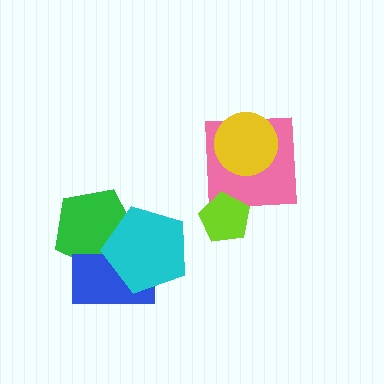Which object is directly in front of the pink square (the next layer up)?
The lime pentagon is directly in front of the pink square.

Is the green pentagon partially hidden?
Yes, it is partially covered by another shape.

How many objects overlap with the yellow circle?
1 object overlaps with the yellow circle.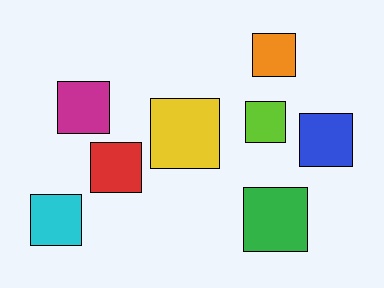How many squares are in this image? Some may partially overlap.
There are 8 squares.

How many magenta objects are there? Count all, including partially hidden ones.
There is 1 magenta object.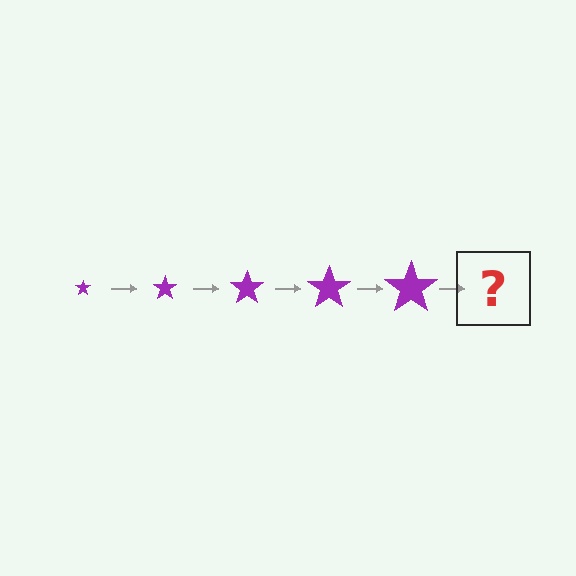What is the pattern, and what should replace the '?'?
The pattern is that the star gets progressively larger each step. The '?' should be a purple star, larger than the previous one.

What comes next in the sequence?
The next element should be a purple star, larger than the previous one.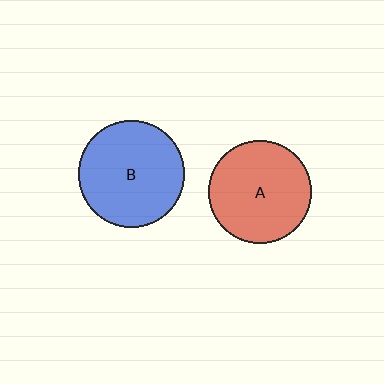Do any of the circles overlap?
No, none of the circles overlap.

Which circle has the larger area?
Circle B (blue).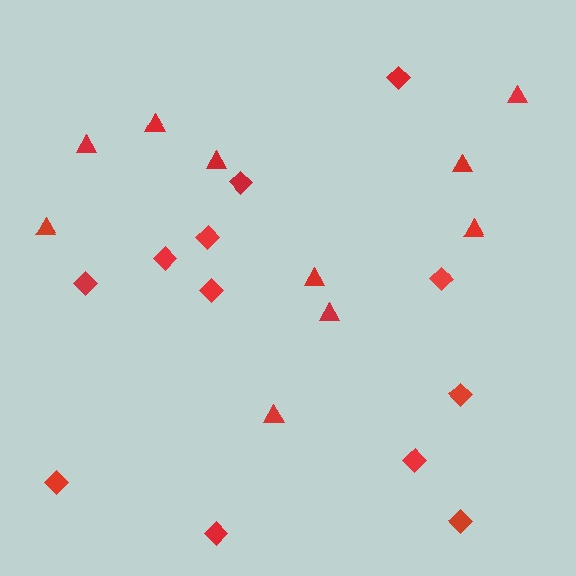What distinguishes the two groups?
There are 2 groups: one group of diamonds (12) and one group of triangles (10).